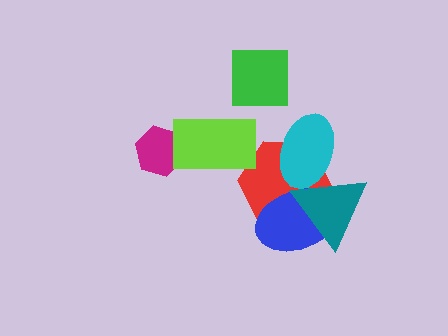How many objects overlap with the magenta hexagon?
1 object overlaps with the magenta hexagon.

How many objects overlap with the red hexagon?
3 objects overlap with the red hexagon.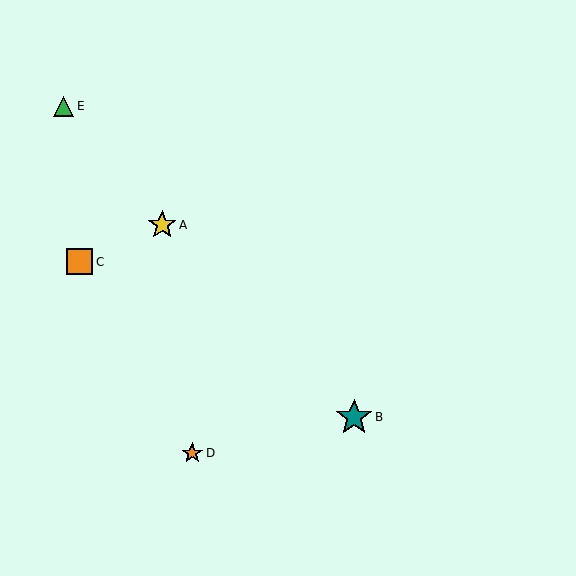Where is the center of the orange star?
The center of the orange star is at (192, 453).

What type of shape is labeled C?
Shape C is an orange square.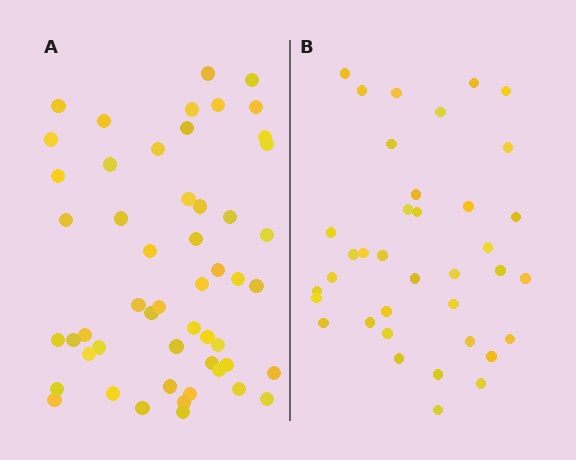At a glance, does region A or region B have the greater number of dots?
Region A (the left region) has more dots.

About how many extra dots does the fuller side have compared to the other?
Region A has approximately 15 more dots than region B.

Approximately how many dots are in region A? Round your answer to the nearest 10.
About 50 dots. (The exact count is 52, which rounds to 50.)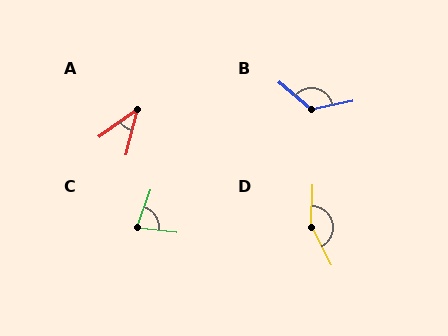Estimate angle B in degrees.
Approximately 128 degrees.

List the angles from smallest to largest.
A (41°), C (76°), B (128°), D (151°).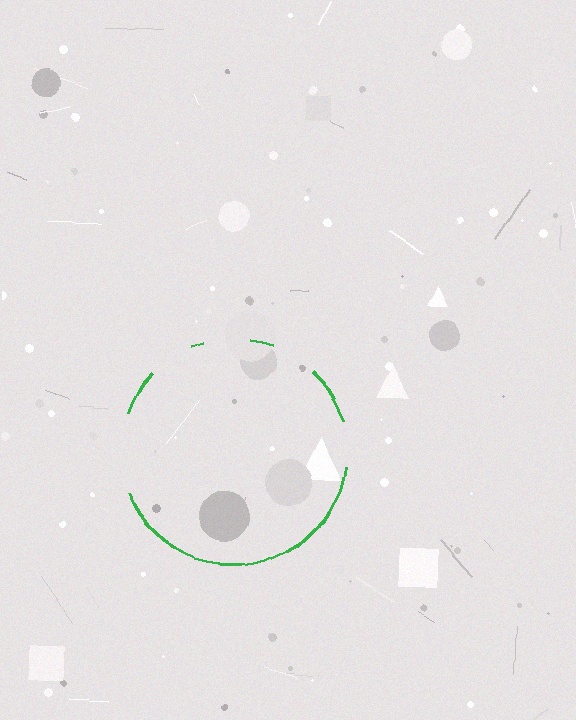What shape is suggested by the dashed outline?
The dashed outline suggests a circle.